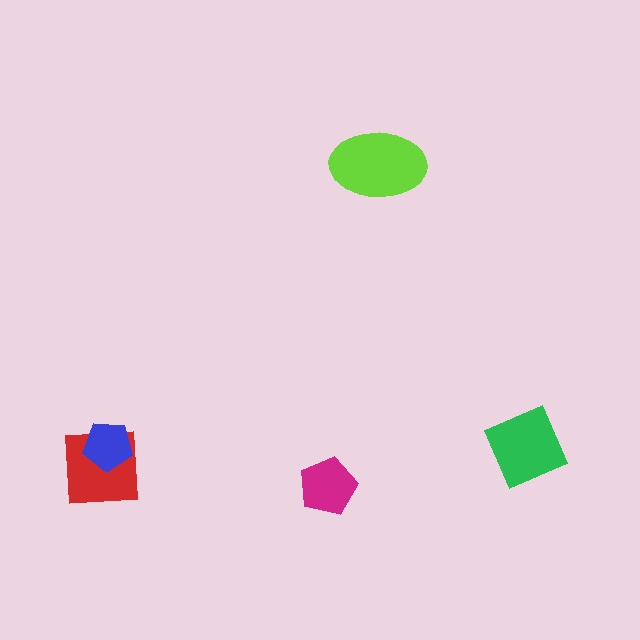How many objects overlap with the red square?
1 object overlaps with the red square.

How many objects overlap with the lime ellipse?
0 objects overlap with the lime ellipse.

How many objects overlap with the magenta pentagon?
0 objects overlap with the magenta pentagon.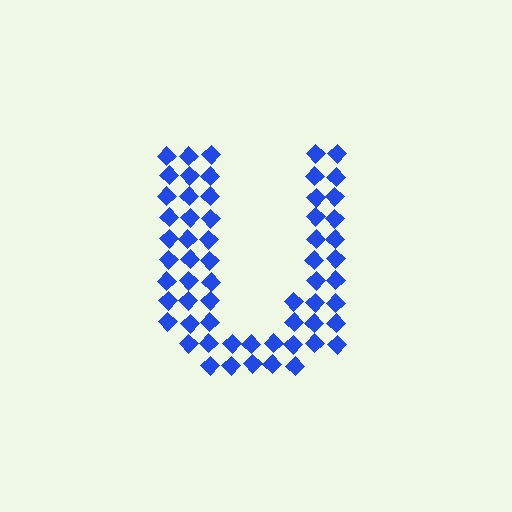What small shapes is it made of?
It is made of small diamonds.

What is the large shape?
The large shape is the letter U.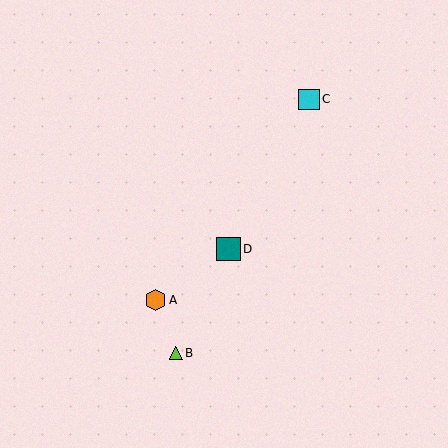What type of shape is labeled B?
Shape B is a lime triangle.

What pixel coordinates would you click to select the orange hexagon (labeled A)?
Click at (155, 300) to select the orange hexagon A.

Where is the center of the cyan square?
The center of the cyan square is at (309, 99).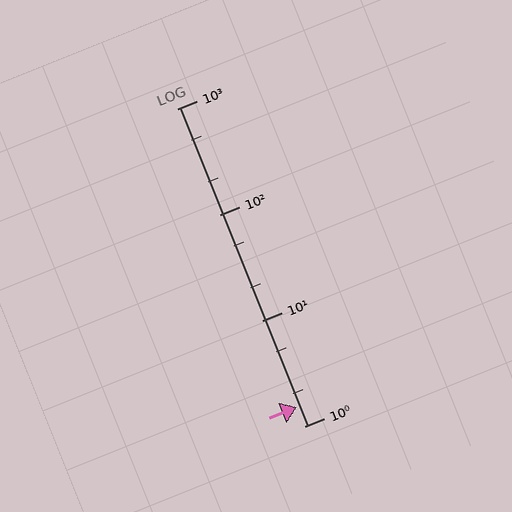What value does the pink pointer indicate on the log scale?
The pointer indicates approximately 1.5.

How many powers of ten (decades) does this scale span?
The scale spans 3 decades, from 1 to 1000.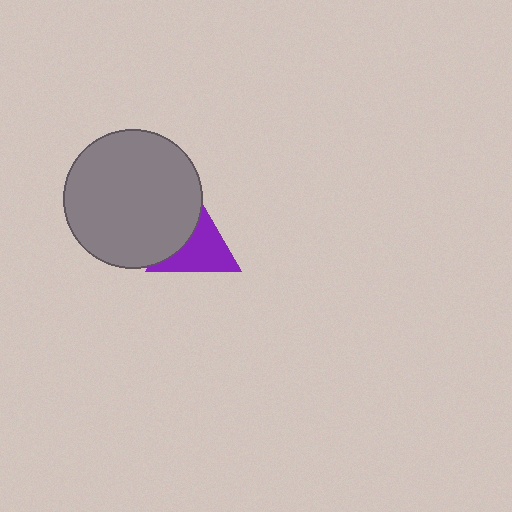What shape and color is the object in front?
The object in front is a gray circle.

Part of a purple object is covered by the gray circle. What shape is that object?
It is a triangle.